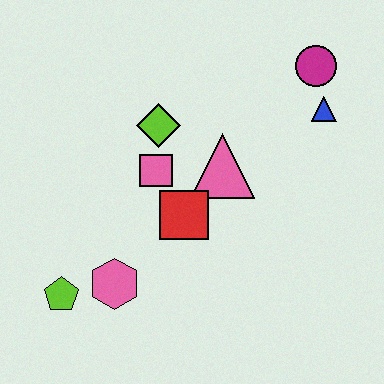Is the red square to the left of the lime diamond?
No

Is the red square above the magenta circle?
No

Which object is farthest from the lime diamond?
The lime pentagon is farthest from the lime diamond.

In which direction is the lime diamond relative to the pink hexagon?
The lime diamond is above the pink hexagon.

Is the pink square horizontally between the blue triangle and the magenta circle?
No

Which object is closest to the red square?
The pink square is closest to the red square.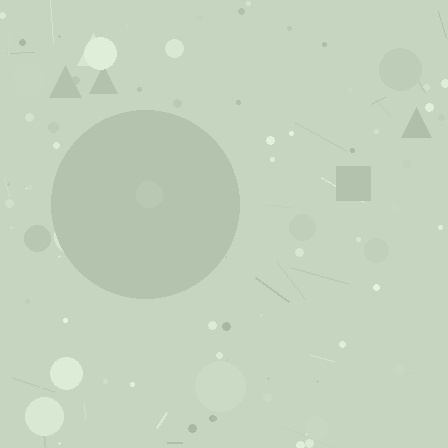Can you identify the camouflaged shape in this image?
The camouflaged shape is a circle.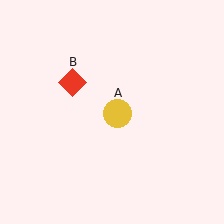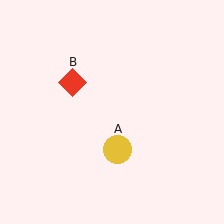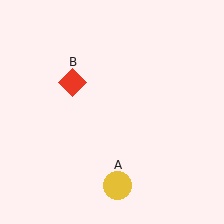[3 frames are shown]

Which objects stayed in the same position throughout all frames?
Red diamond (object B) remained stationary.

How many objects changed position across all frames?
1 object changed position: yellow circle (object A).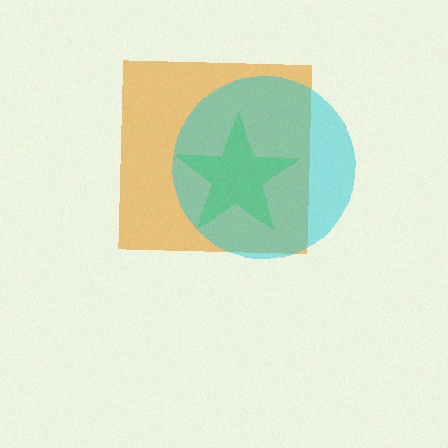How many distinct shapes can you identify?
There are 3 distinct shapes: an orange square, a lime star, a cyan circle.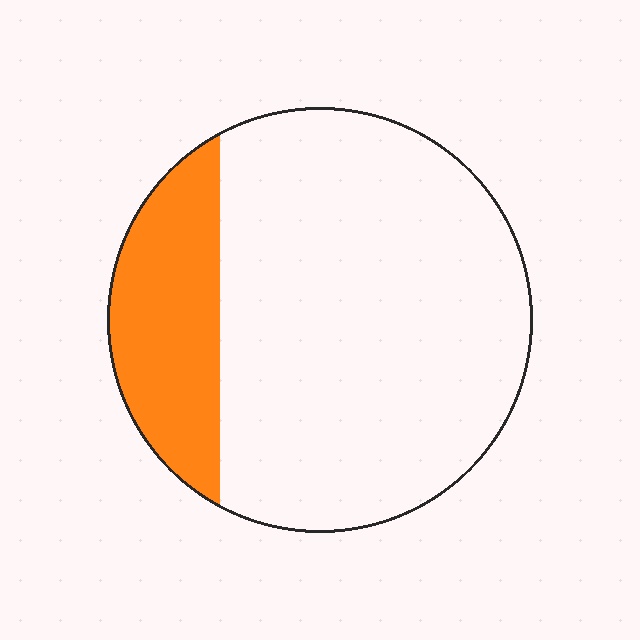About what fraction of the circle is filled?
About one fifth (1/5).